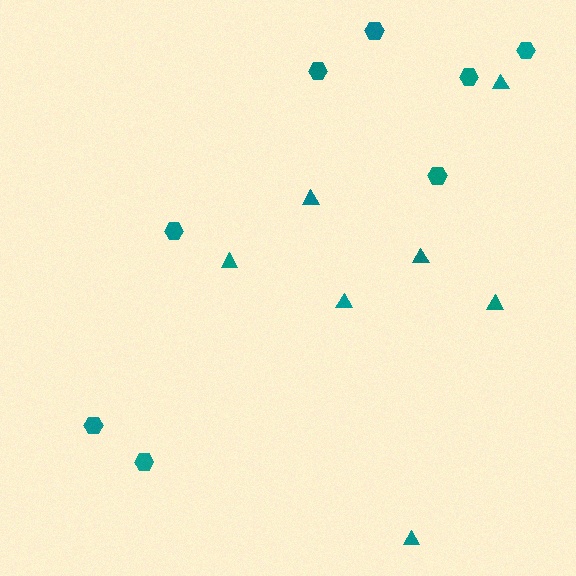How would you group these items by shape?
There are 2 groups: one group of triangles (7) and one group of hexagons (8).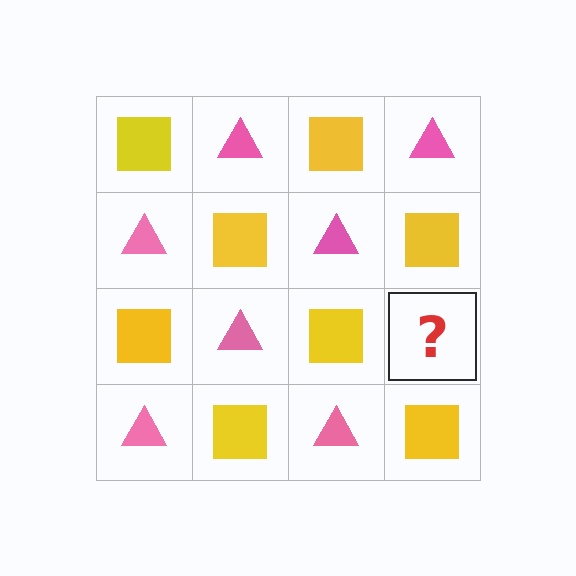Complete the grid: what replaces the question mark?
The question mark should be replaced with a pink triangle.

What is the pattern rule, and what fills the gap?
The rule is that it alternates yellow square and pink triangle in a checkerboard pattern. The gap should be filled with a pink triangle.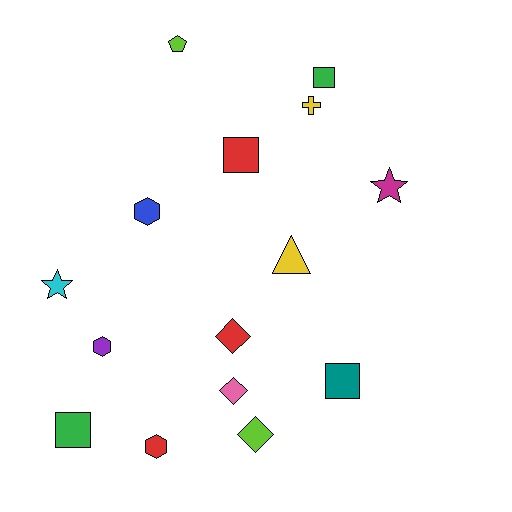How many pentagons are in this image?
There is 1 pentagon.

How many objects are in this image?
There are 15 objects.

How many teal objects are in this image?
There is 1 teal object.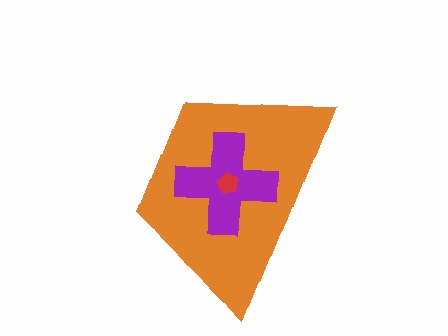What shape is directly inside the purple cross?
The red pentagon.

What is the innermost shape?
The red pentagon.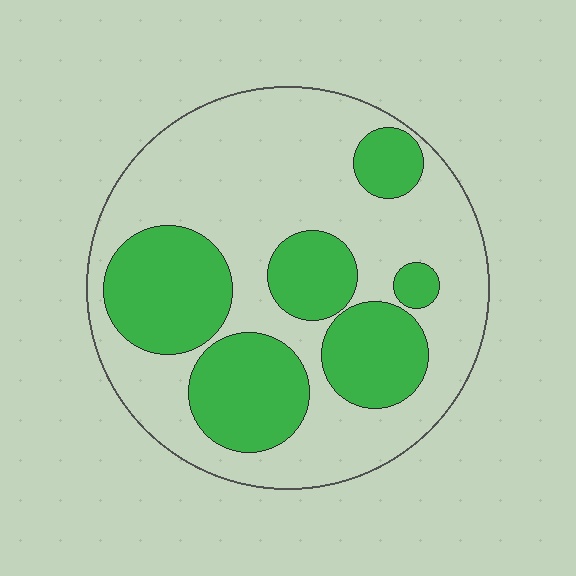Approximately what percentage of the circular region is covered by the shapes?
Approximately 35%.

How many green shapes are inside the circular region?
6.